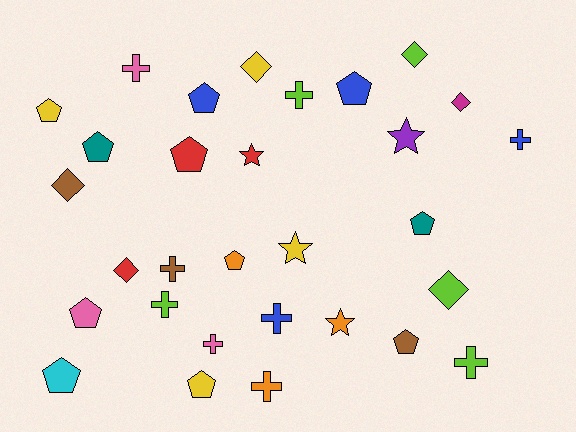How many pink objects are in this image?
There are 3 pink objects.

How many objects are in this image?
There are 30 objects.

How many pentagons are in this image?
There are 11 pentagons.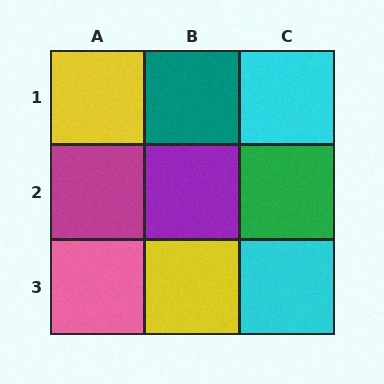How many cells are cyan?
2 cells are cyan.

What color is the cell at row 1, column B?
Teal.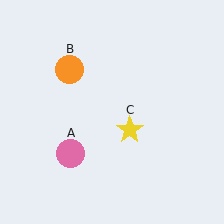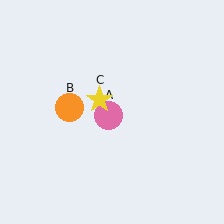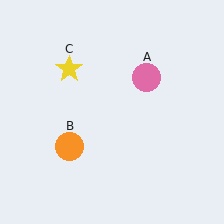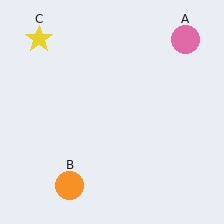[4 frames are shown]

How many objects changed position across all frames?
3 objects changed position: pink circle (object A), orange circle (object B), yellow star (object C).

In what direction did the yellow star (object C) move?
The yellow star (object C) moved up and to the left.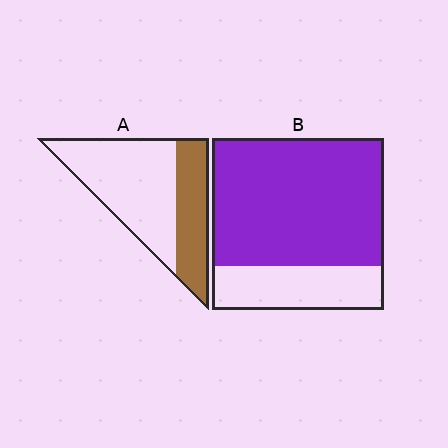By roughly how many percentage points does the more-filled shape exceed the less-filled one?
By roughly 40 percentage points (B over A).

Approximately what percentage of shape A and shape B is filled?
A is approximately 35% and B is approximately 75%.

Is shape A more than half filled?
No.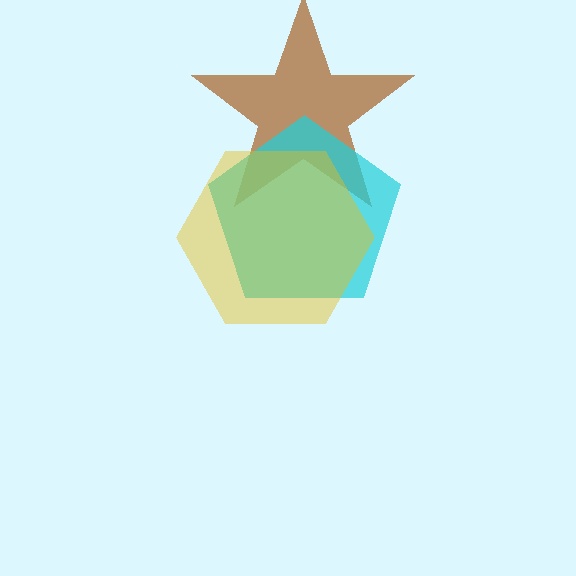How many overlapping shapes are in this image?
There are 3 overlapping shapes in the image.